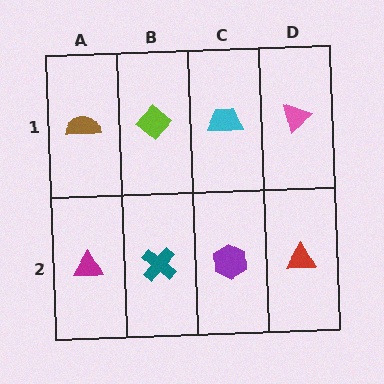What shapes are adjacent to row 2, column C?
A cyan trapezoid (row 1, column C), a teal cross (row 2, column B), a red triangle (row 2, column D).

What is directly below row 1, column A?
A magenta triangle.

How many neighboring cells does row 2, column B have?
3.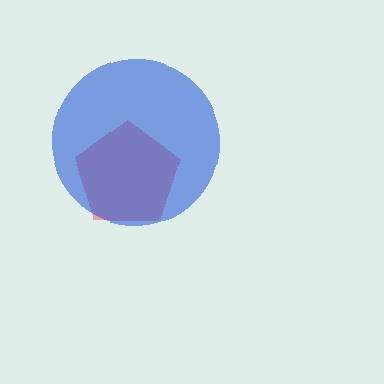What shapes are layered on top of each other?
The layered shapes are: a red pentagon, a blue circle.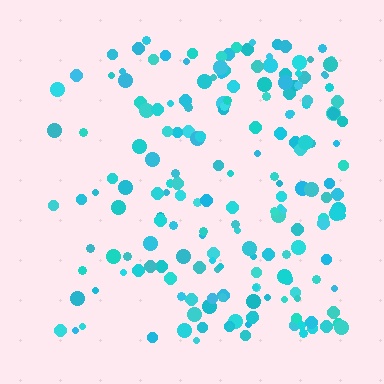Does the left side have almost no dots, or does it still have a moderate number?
Still a moderate number, just noticeably fewer than the right.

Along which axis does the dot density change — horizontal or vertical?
Horizontal.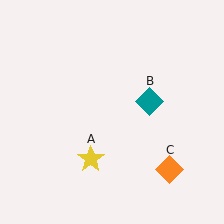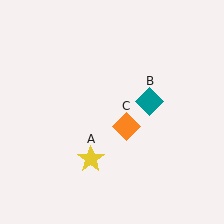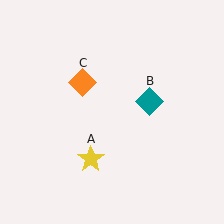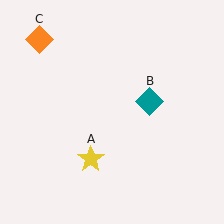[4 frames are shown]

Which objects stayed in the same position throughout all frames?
Yellow star (object A) and teal diamond (object B) remained stationary.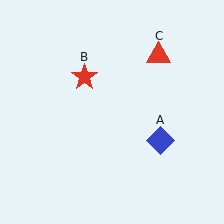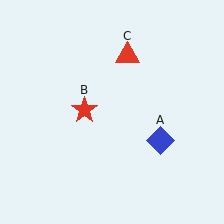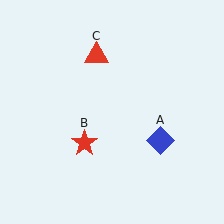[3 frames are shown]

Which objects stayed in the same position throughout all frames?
Blue diamond (object A) remained stationary.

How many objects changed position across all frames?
2 objects changed position: red star (object B), red triangle (object C).